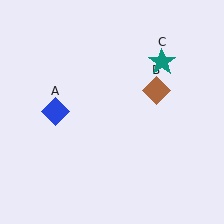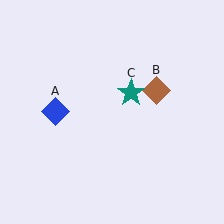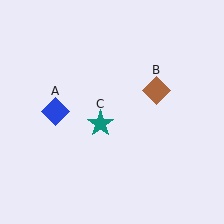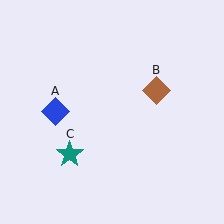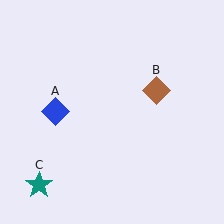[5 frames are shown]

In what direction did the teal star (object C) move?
The teal star (object C) moved down and to the left.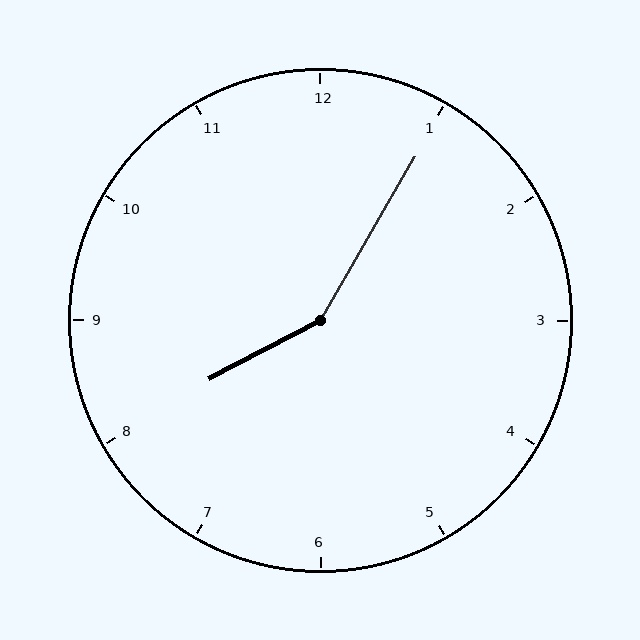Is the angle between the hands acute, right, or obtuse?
It is obtuse.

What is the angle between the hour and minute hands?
Approximately 148 degrees.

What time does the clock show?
8:05.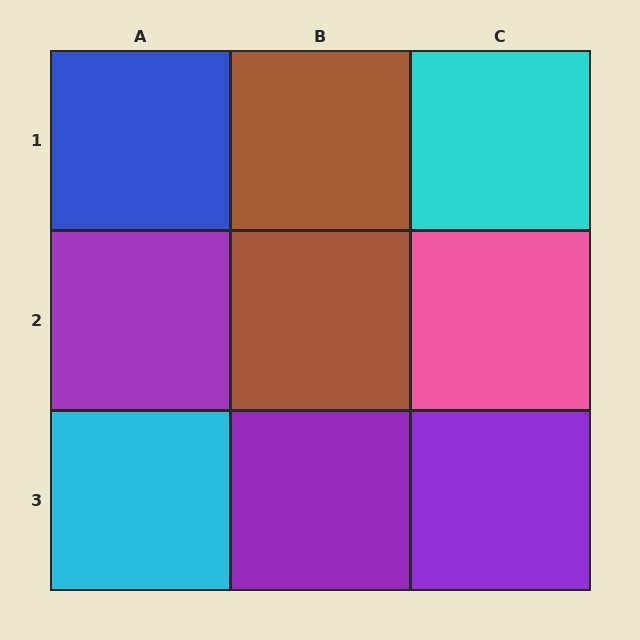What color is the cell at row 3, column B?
Purple.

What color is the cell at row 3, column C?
Purple.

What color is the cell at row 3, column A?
Cyan.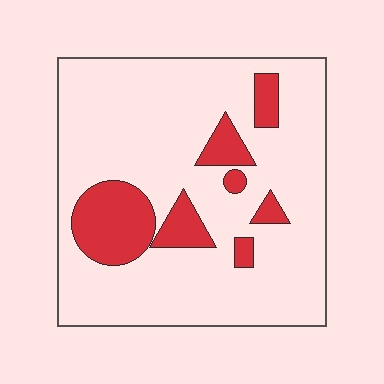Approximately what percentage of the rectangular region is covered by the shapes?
Approximately 20%.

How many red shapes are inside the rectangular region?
7.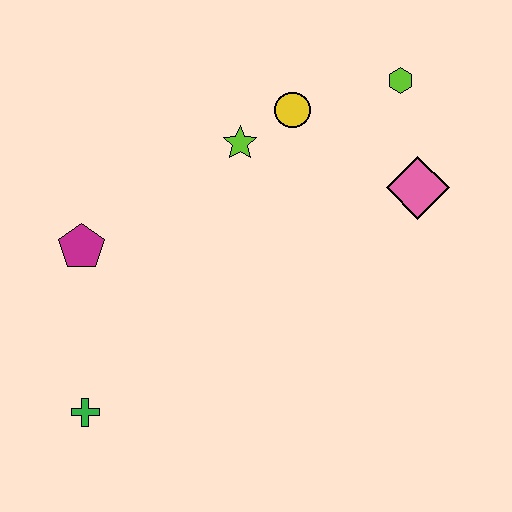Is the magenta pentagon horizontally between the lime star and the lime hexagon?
No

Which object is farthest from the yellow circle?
The green cross is farthest from the yellow circle.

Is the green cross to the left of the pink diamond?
Yes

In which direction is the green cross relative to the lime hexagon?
The green cross is below the lime hexagon.